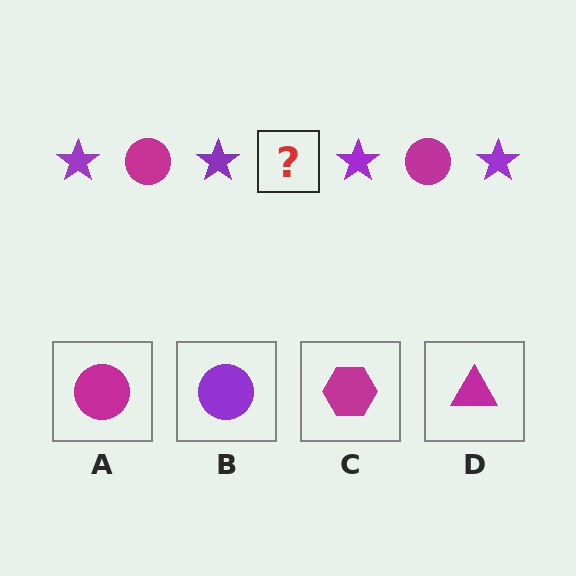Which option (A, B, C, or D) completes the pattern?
A.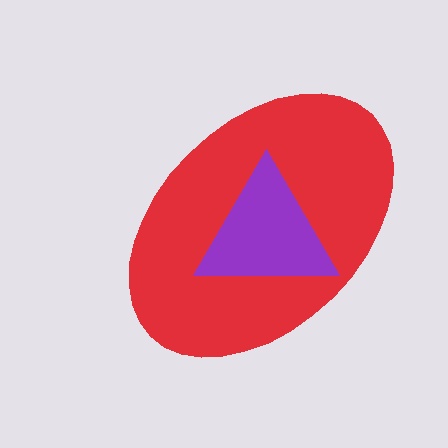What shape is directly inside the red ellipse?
The purple triangle.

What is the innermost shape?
The purple triangle.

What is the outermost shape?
The red ellipse.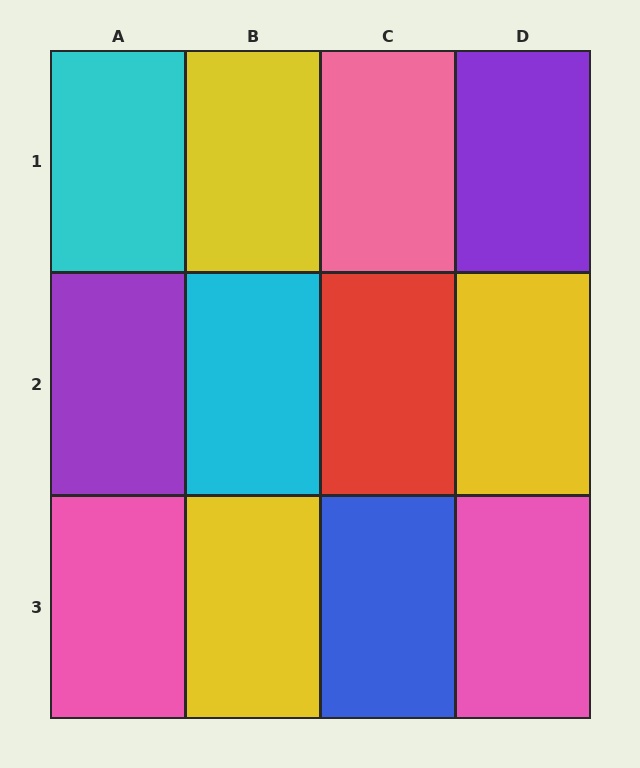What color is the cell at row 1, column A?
Cyan.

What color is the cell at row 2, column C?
Red.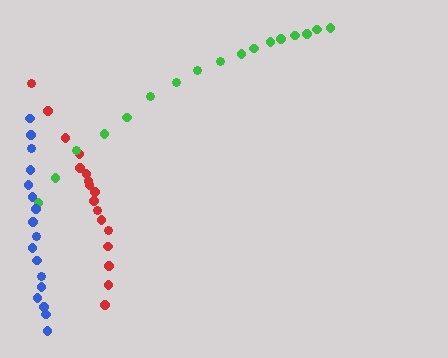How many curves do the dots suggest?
There are 3 distinct paths.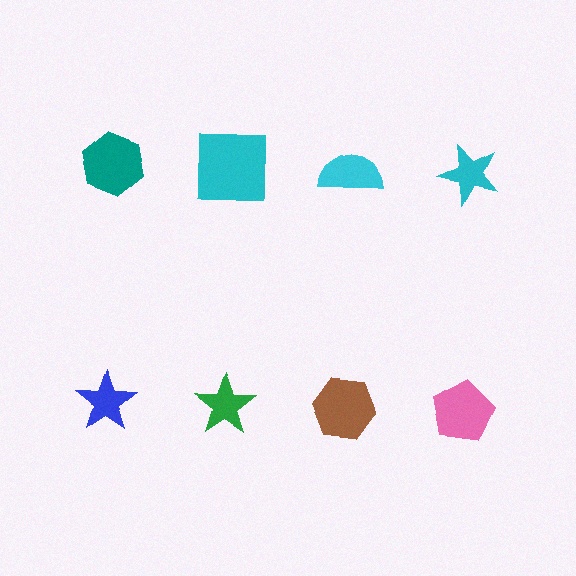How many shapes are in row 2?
4 shapes.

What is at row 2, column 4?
A pink pentagon.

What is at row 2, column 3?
A brown hexagon.